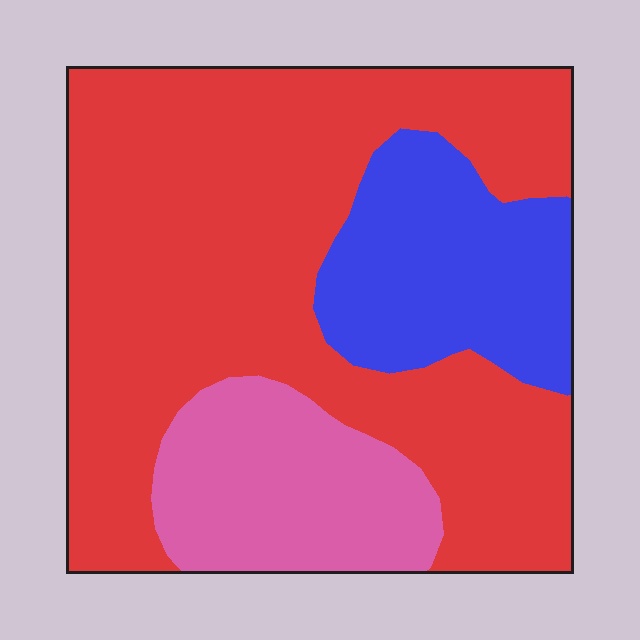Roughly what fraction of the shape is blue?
Blue takes up about one fifth (1/5) of the shape.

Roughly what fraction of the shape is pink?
Pink covers roughly 15% of the shape.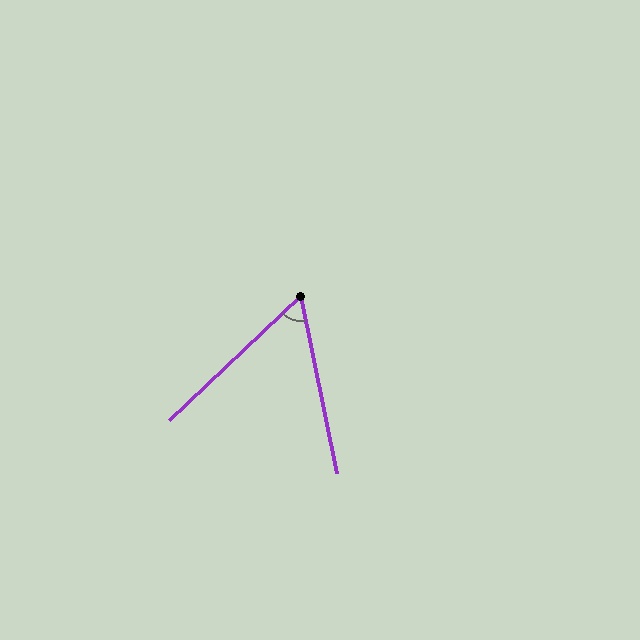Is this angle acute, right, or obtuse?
It is acute.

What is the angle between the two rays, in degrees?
Approximately 58 degrees.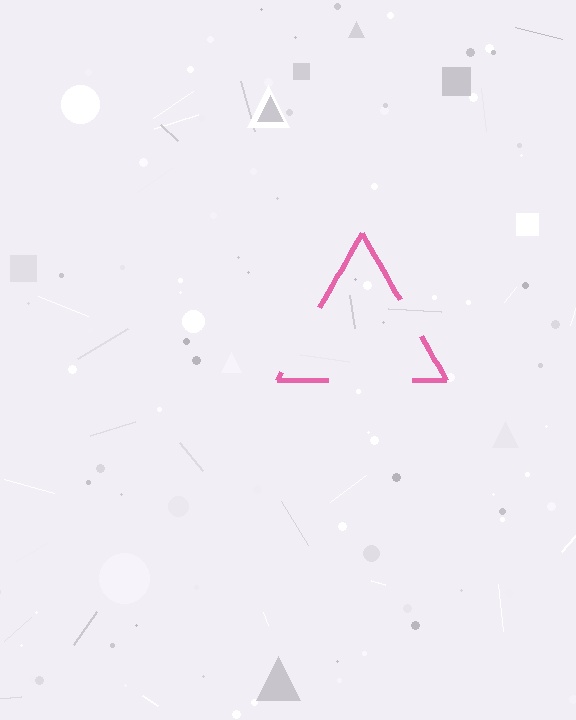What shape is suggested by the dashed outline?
The dashed outline suggests a triangle.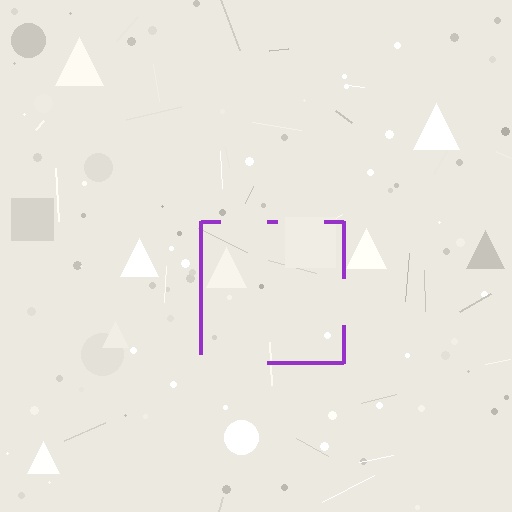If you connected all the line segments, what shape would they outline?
They would outline a square.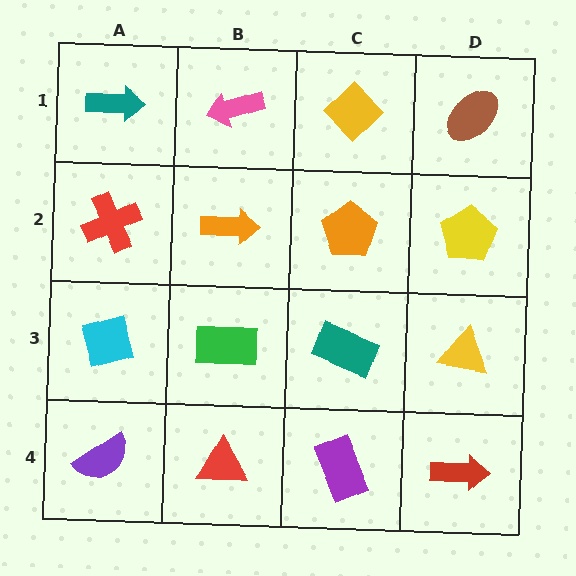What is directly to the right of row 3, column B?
A teal rectangle.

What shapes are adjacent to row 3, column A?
A red cross (row 2, column A), a purple semicircle (row 4, column A), a green rectangle (row 3, column B).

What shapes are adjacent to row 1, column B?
An orange arrow (row 2, column B), a teal arrow (row 1, column A), a yellow diamond (row 1, column C).